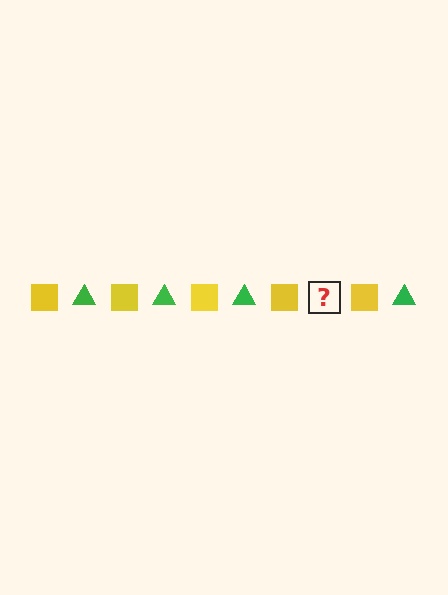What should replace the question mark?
The question mark should be replaced with a green triangle.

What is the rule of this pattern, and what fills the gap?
The rule is that the pattern alternates between yellow square and green triangle. The gap should be filled with a green triangle.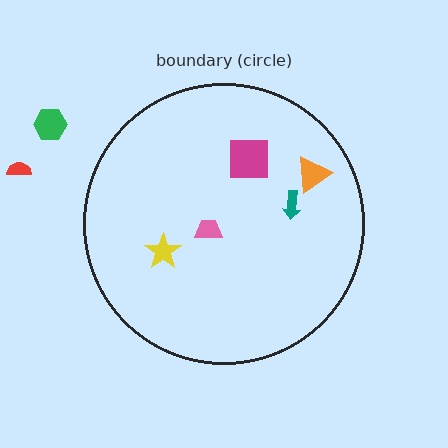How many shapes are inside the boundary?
5 inside, 2 outside.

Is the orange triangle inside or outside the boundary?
Inside.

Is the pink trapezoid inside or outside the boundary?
Inside.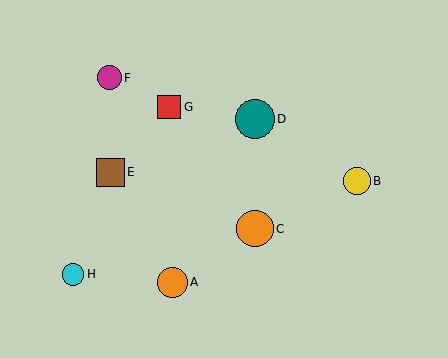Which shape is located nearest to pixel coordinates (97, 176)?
The brown square (labeled E) at (110, 172) is nearest to that location.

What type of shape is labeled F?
Shape F is a magenta circle.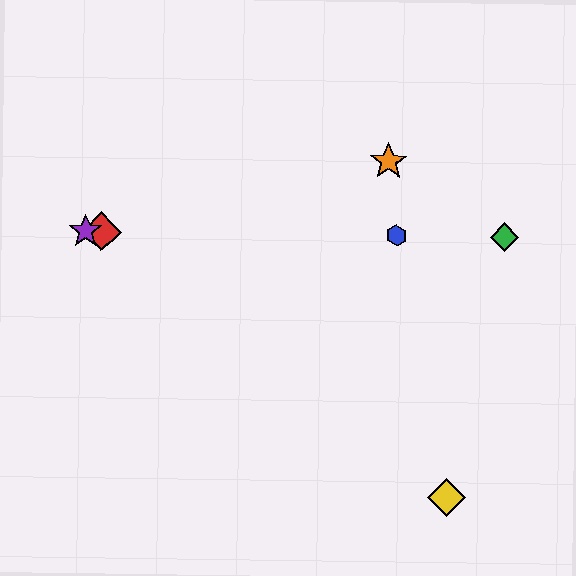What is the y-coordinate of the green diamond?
The green diamond is at y≈237.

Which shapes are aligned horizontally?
The red diamond, the blue hexagon, the green diamond, the purple star are aligned horizontally.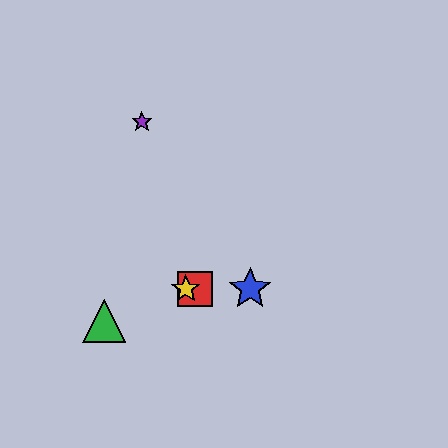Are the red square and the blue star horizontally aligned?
Yes, both are at y≈289.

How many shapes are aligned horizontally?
3 shapes (the red square, the blue star, the yellow star) are aligned horizontally.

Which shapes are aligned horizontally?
The red square, the blue star, the yellow star are aligned horizontally.